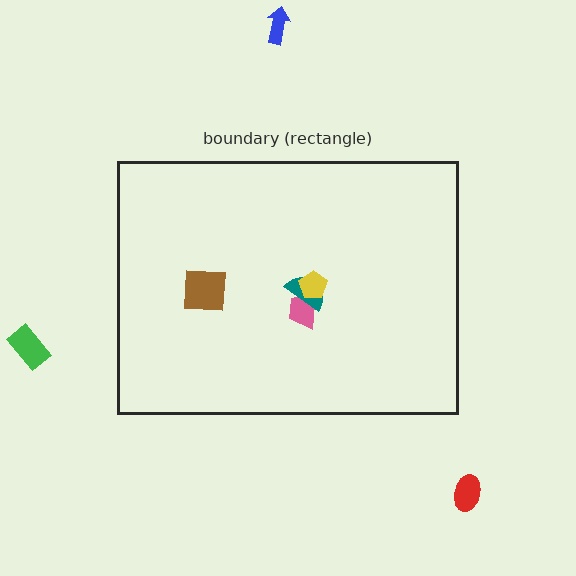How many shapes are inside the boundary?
4 inside, 3 outside.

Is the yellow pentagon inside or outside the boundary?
Inside.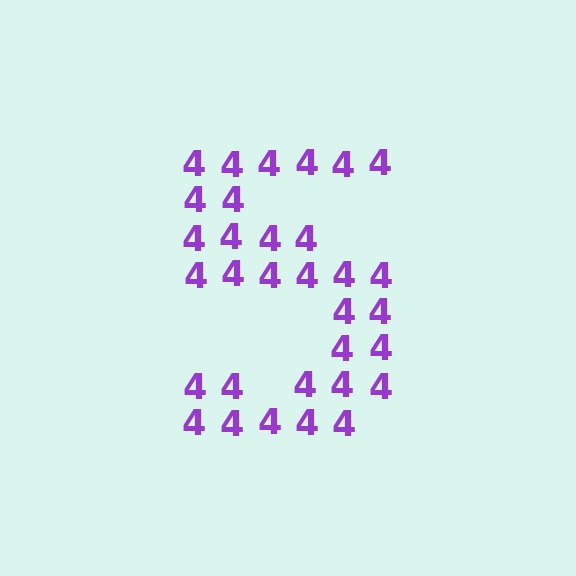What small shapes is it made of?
It is made of small digit 4's.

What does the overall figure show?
The overall figure shows the digit 5.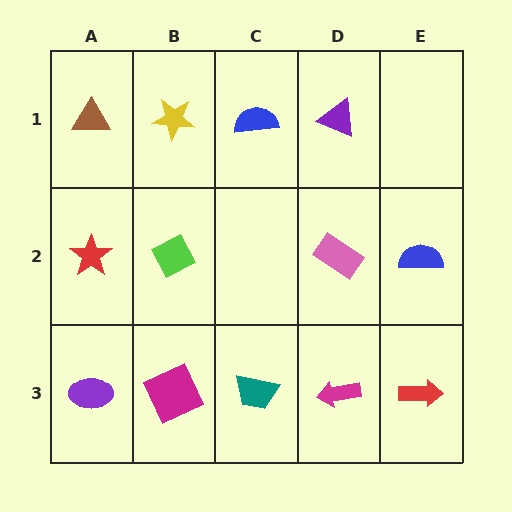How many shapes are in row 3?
5 shapes.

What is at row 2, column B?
A lime diamond.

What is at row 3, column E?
A red arrow.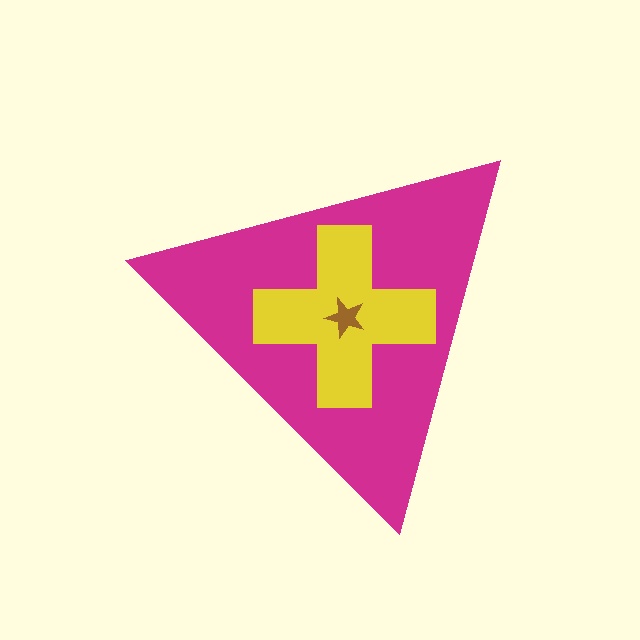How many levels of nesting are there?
3.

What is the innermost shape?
The brown star.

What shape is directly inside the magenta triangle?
The yellow cross.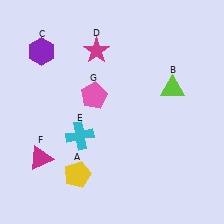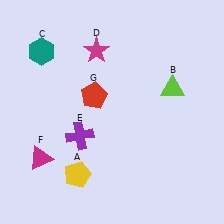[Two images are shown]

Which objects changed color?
C changed from purple to teal. E changed from cyan to purple. G changed from pink to red.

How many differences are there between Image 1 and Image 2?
There are 3 differences between the two images.